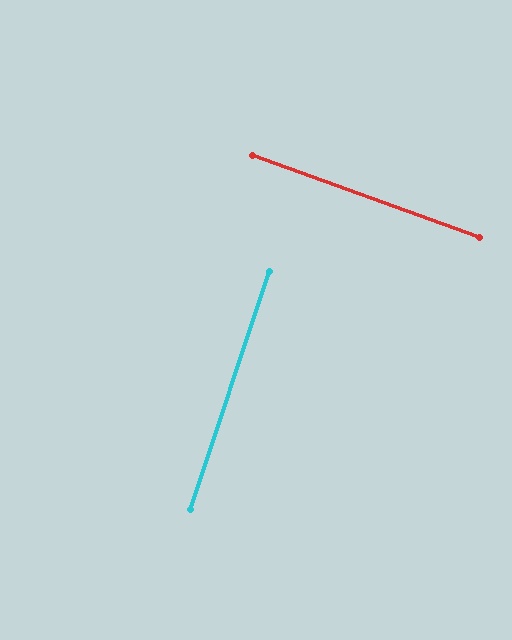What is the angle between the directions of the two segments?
Approximately 88 degrees.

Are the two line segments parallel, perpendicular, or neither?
Perpendicular — they meet at approximately 88°.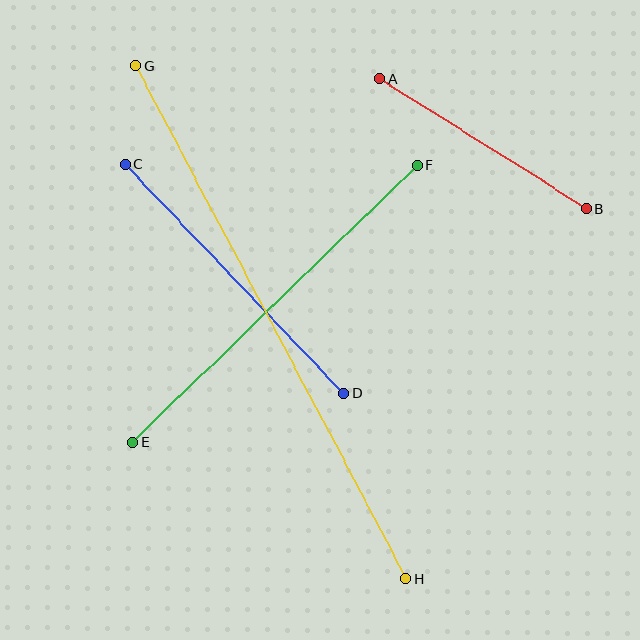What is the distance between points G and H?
The distance is approximately 580 pixels.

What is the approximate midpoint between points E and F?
The midpoint is at approximately (275, 304) pixels.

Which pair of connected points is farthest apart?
Points G and H are farthest apart.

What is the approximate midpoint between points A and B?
The midpoint is at approximately (483, 143) pixels.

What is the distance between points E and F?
The distance is approximately 397 pixels.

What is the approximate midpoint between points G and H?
The midpoint is at approximately (271, 322) pixels.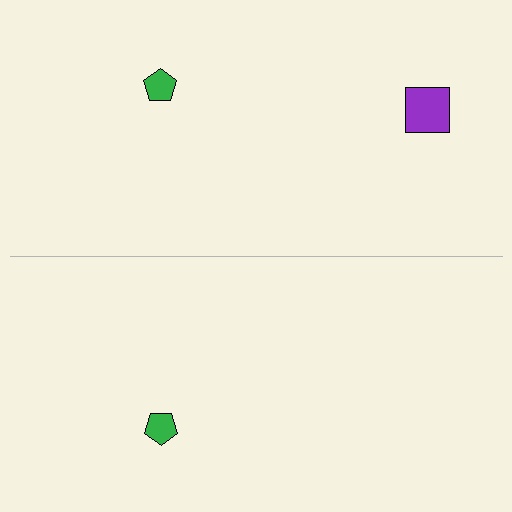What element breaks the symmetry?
A purple square is missing from the bottom side.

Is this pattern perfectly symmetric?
No, the pattern is not perfectly symmetric. A purple square is missing from the bottom side.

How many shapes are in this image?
There are 3 shapes in this image.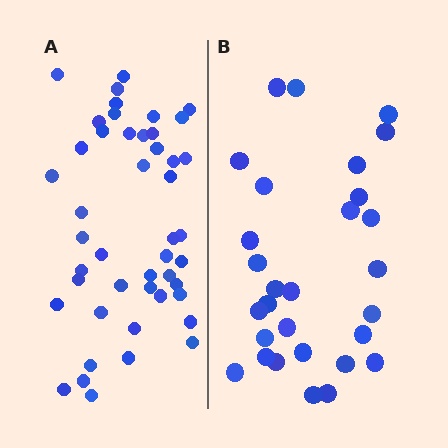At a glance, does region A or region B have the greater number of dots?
Region A (the left region) has more dots.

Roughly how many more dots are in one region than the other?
Region A has approximately 15 more dots than region B.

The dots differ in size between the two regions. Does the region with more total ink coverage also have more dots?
No. Region B has more total ink coverage because its dots are larger, but region A actually contains more individual dots. Total area can be misleading — the number of items is what matters here.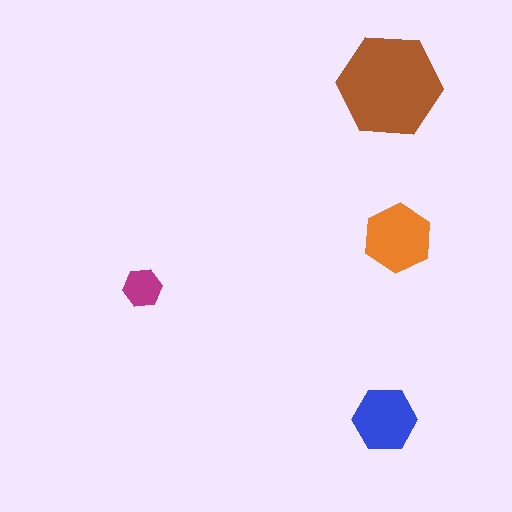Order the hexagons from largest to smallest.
the brown one, the orange one, the blue one, the magenta one.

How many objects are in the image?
There are 4 objects in the image.